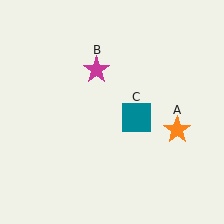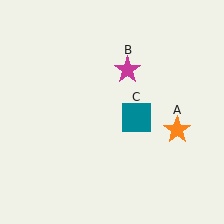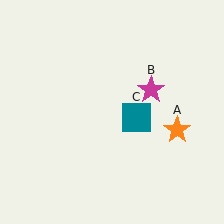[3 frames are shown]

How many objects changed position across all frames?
1 object changed position: magenta star (object B).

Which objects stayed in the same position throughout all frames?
Orange star (object A) and teal square (object C) remained stationary.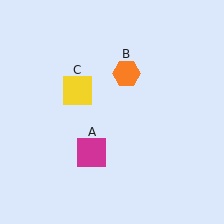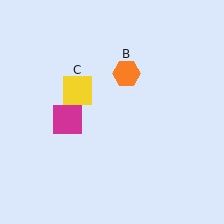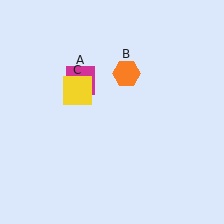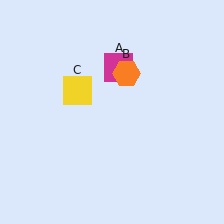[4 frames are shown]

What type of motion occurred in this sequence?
The magenta square (object A) rotated clockwise around the center of the scene.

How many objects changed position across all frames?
1 object changed position: magenta square (object A).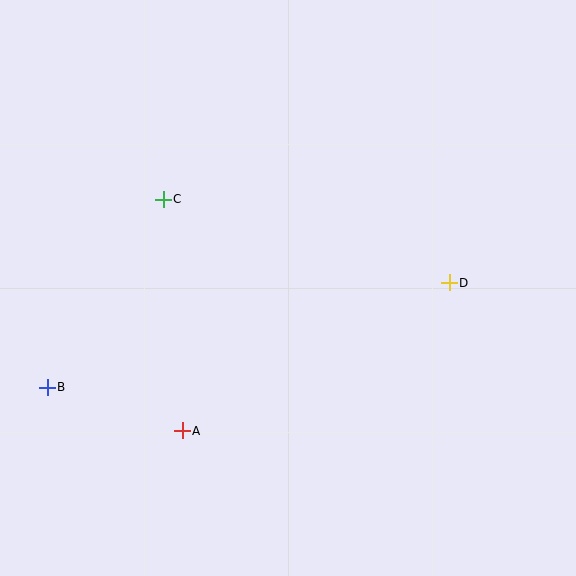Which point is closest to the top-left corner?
Point C is closest to the top-left corner.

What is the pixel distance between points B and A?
The distance between B and A is 141 pixels.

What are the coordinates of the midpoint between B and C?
The midpoint between B and C is at (105, 293).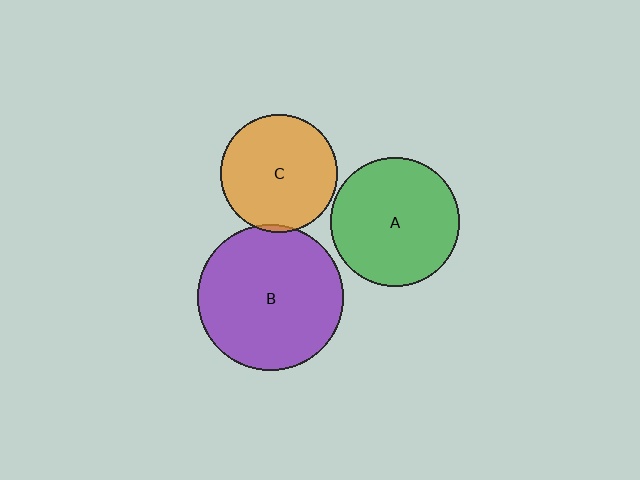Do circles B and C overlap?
Yes.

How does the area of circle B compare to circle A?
Approximately 1.3 times.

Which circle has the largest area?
Circle B (purple).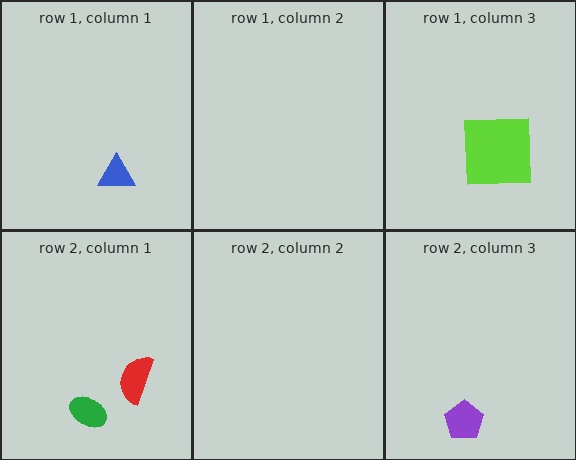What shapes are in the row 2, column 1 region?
The red semicircle, the green ellipse.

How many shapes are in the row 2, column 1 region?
2.